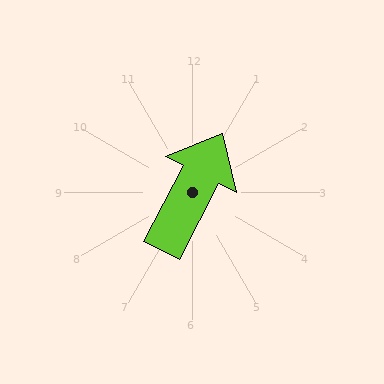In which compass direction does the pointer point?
Northeast.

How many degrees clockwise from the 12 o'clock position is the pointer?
Approximately 27 degrees.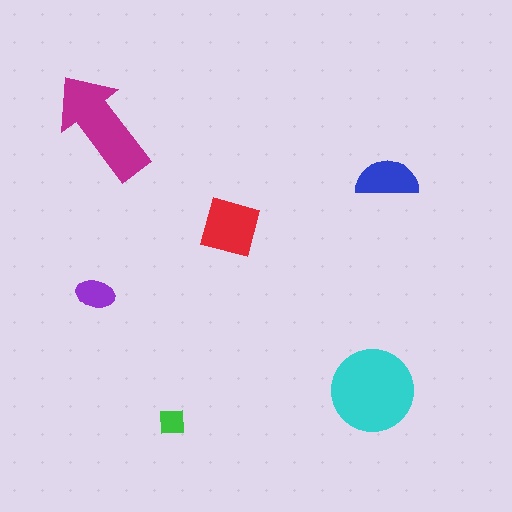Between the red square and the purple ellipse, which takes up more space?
The red square.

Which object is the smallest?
The green square.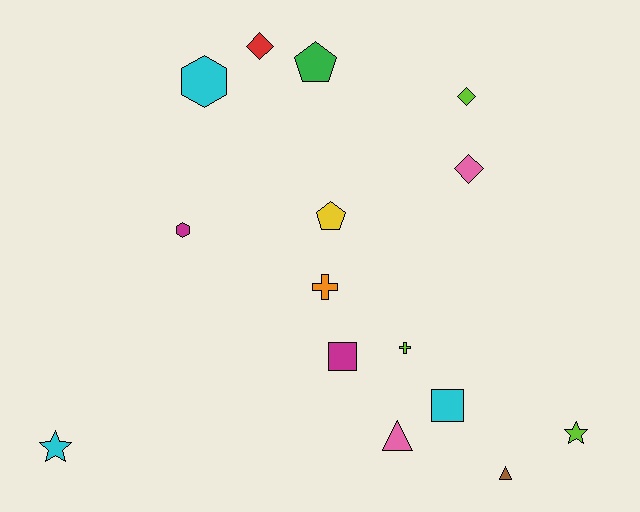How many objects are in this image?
There are 15 objects.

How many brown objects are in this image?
There is 1 brown object.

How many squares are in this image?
There are 2 squares.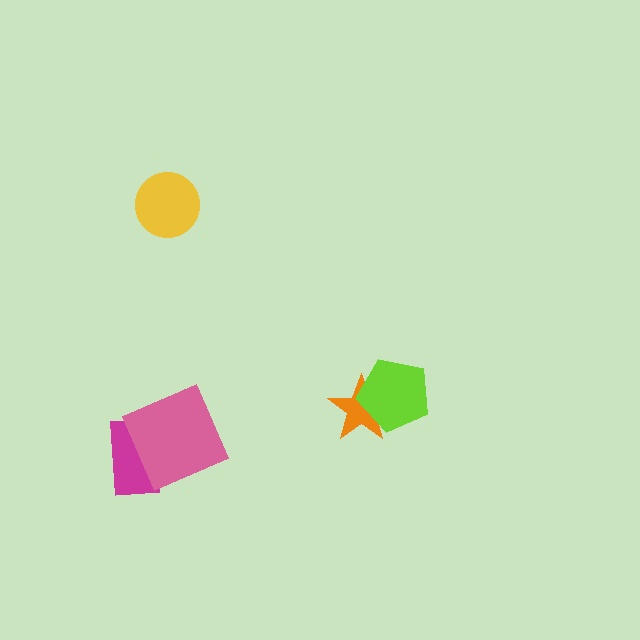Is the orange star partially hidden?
Yes, it is partially covered by another shape.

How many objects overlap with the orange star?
1 object overlaps with the orange star.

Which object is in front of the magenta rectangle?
The pink square is in front of the magenta rectangle.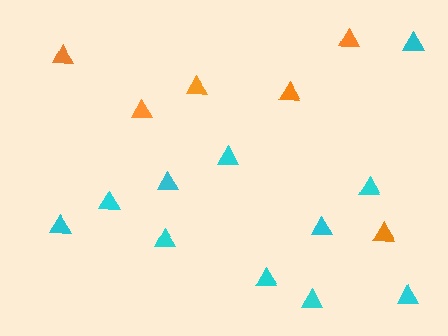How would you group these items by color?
There are 2 groups: one group of cyan triangles (11) and one group of orange triangles (6).